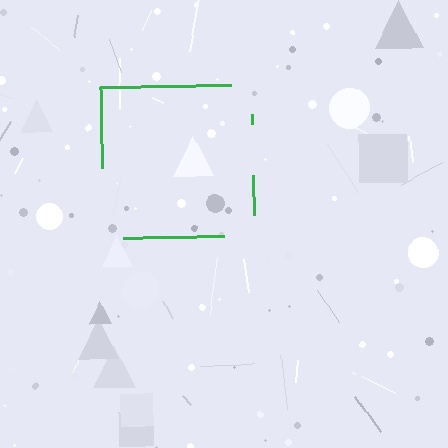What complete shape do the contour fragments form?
The contour fragments form a square.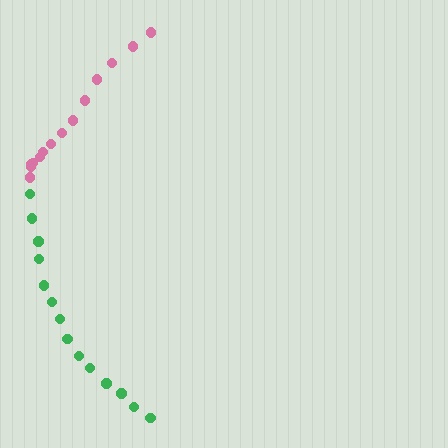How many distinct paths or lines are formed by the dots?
There are 2 distinct paths.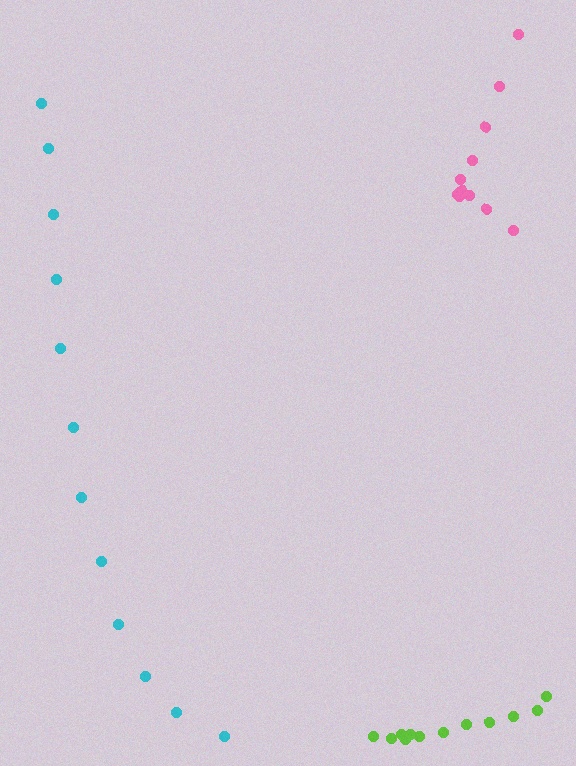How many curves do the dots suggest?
There are 3 distinct paths.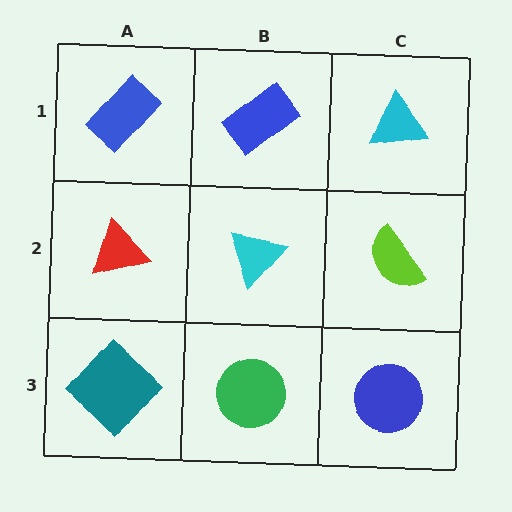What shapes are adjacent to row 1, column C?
A lime semicircle (row 2, column C), a blue rectangle (row 1, column B).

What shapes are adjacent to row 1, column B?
A cyan triangle (row 2, column B), a blue rectangle (row 1, column A), a cyan triangle (row 1, column C).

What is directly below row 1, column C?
A lime semicircle.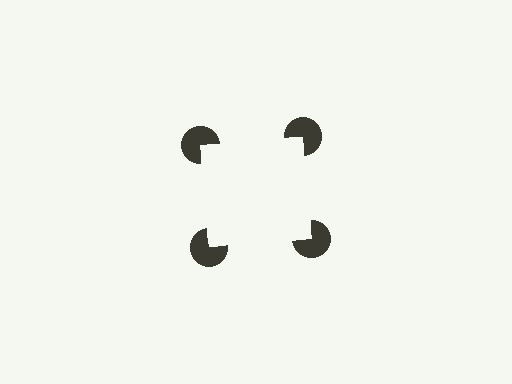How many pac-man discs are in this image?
There are 4 — one at each vertex of the illusory square.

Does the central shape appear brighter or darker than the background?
It typically appears slightly brighter than the background, even though no actual brightness change is drawn.